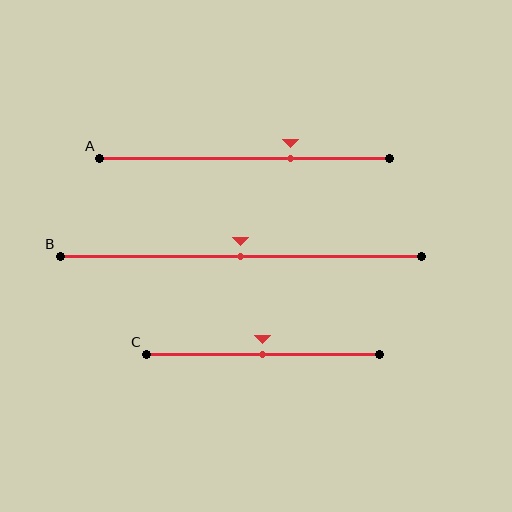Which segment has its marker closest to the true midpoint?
Segment B has its marker closest to the true midpoint.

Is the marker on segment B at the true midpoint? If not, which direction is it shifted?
Yes, the marker on segment B is at the true midpoint.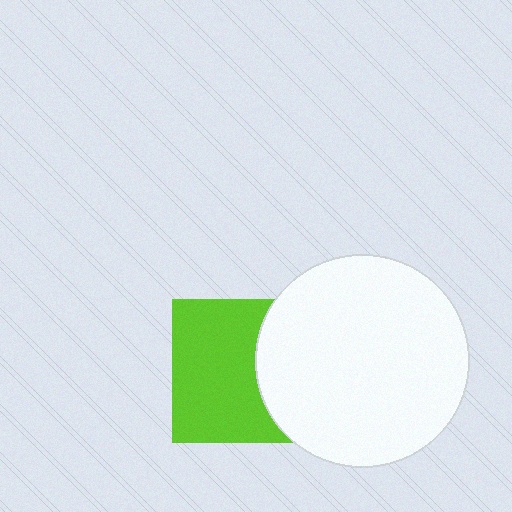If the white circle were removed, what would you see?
You would see the complete lime square.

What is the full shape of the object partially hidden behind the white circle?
The partially hidden object is a lime square.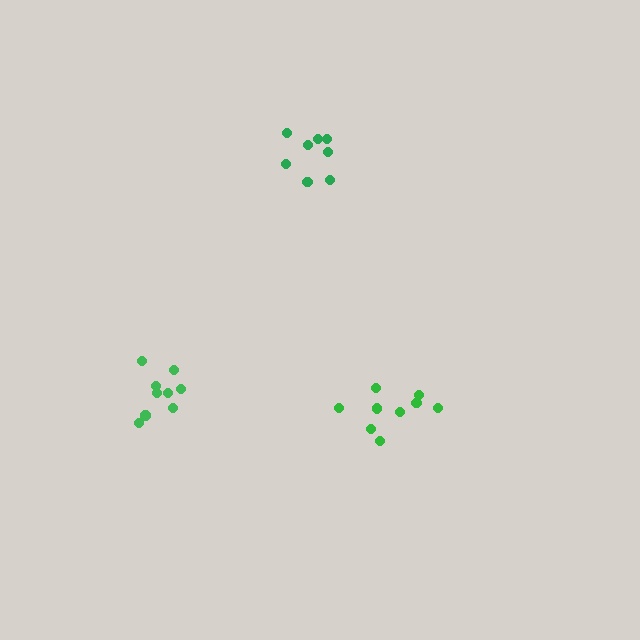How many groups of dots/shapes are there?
There are 3 groups.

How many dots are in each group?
Group 1: 9 dots, Group 2: 8 dots, Group 3: 9 dots (26 total).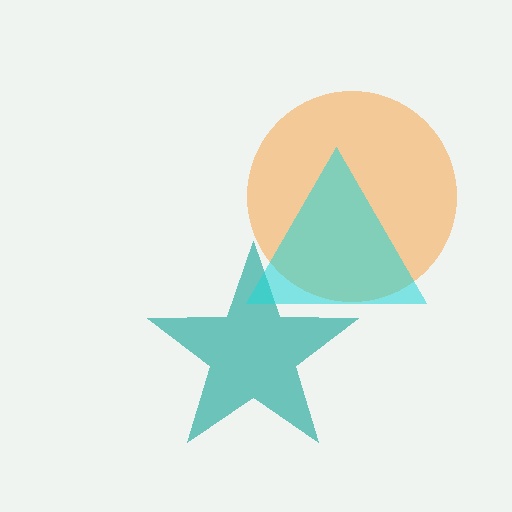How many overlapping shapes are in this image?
There are 3 overlapping shapes in the image.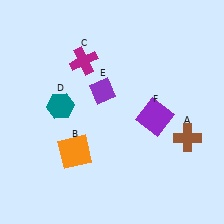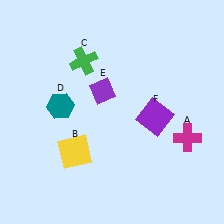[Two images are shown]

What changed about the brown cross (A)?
In Image 1, A is brown. In Image 2, it changed to magenta.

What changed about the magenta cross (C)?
In Image 1, C is magenta. In Image 2, it changed to green.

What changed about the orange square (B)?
In Image 1, B is orange. In Image 2, it changed to yellow.